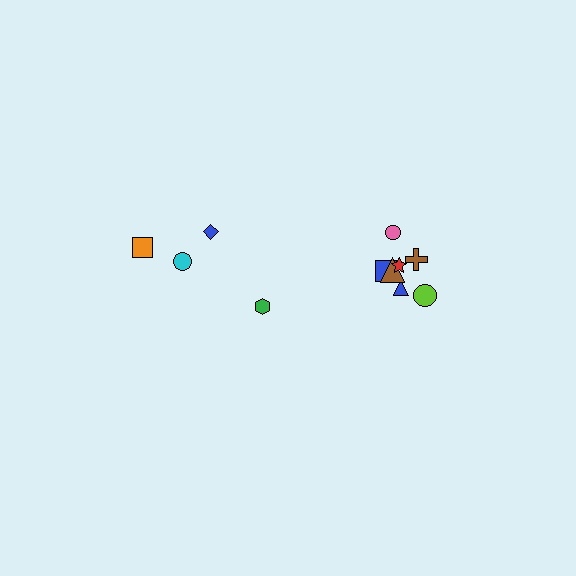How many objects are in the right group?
There are 7 objects.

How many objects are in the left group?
There are 4 objects.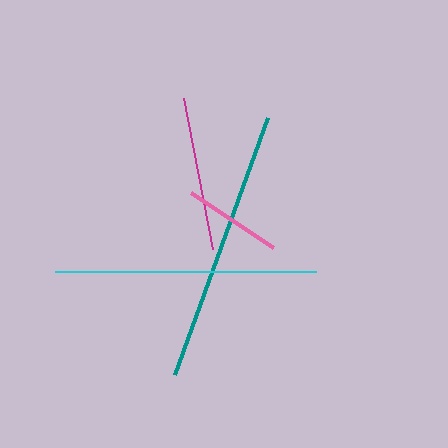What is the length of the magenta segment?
The magenta segment is approximately 154 pixels long.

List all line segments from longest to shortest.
From longest to shortest: teal, cyan, magenta, pink.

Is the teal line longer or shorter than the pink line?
The teal line is longer than the pink line.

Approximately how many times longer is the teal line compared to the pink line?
The teal line is approximately 2.8 times the length of the pink line.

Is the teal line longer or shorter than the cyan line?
The teal line is longer than the cyan line.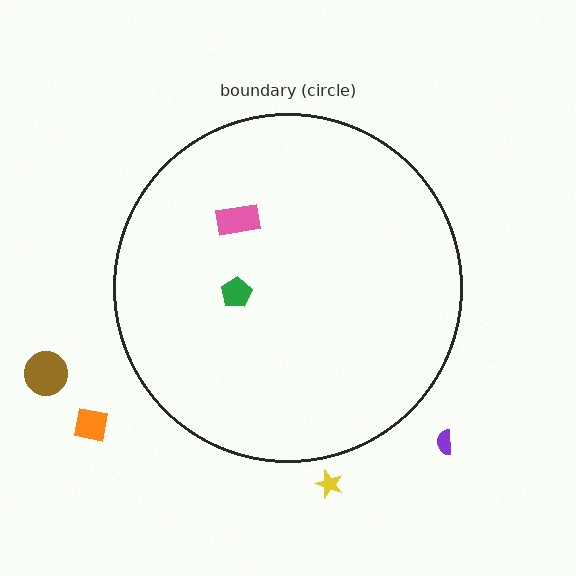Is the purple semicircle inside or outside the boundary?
Outside.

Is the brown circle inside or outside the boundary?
Outside.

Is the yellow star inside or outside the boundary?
Outside.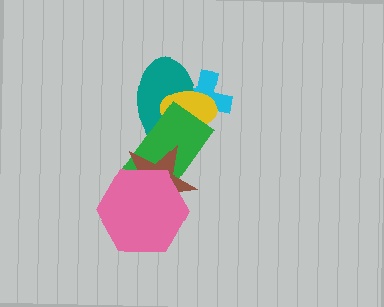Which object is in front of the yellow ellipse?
The green rectangle is in front of the yellow ellipse.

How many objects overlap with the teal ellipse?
3 objects overlap with the teal ellipse.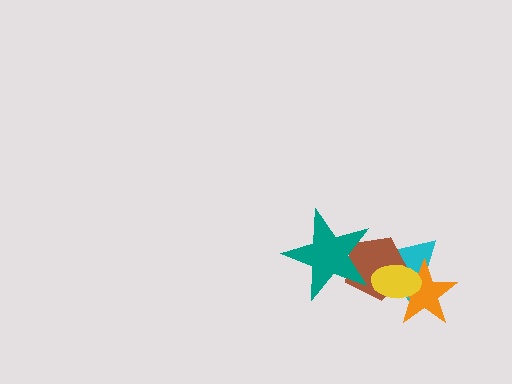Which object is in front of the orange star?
The yellow ellipse is in front of the orange star.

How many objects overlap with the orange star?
3 objects overlap with the orange star.